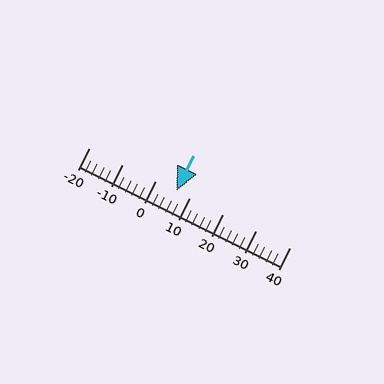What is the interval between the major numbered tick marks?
The major tick marks are spaced 10 units apart.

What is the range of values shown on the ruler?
The ruler shows values from -20 to 40.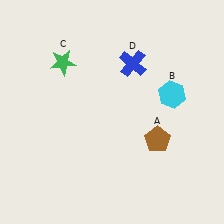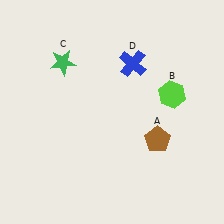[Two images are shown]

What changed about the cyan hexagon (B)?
In Image 1, B is cyan. In Image 2, it changed to lime.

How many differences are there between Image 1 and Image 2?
There is 1 difference between the two images.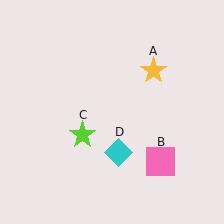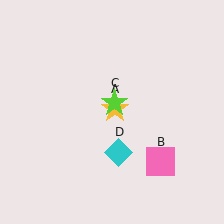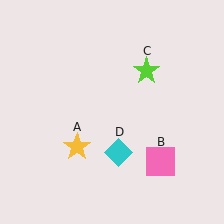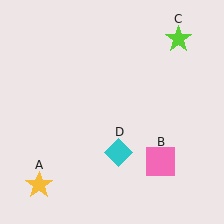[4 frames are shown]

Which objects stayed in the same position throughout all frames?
Pink square (object B) and cyan diamond (object D) remained stationary.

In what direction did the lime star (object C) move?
The lime star (object C) moved up and to the right.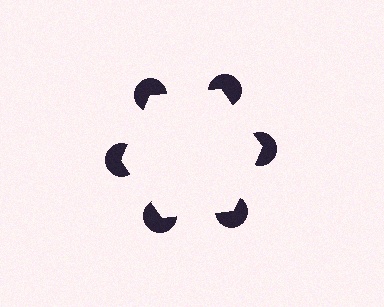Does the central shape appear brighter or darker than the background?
It typically appears slightly brighter than the background, even though no actual brightness change is drawn.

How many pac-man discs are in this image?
There are 6 — one at each vertex of the illusory hexagon.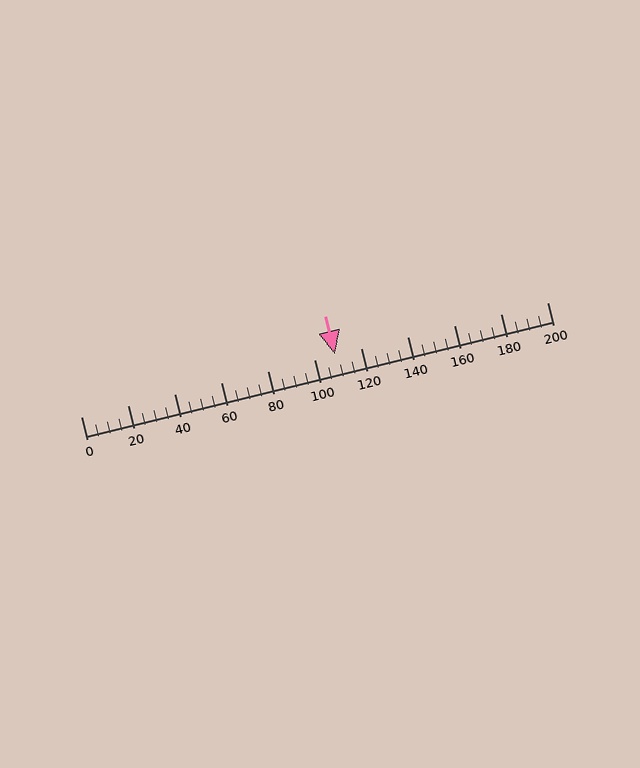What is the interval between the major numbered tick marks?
The major tick marks are spaced 20 units apart.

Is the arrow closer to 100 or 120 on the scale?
The arrow is closer to 100.